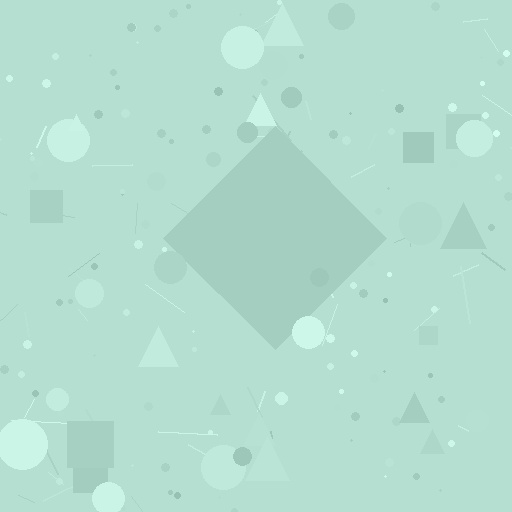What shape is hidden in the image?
A diamond is hidden in the image.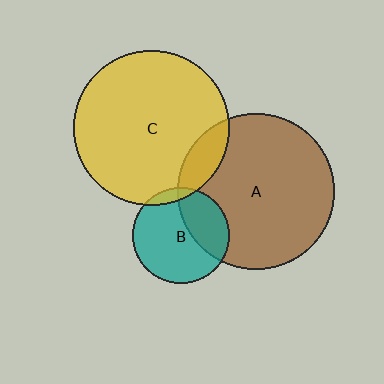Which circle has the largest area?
Circle A (brown).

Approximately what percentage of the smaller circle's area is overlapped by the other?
Approximately 10%.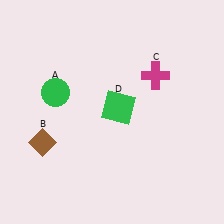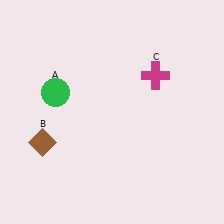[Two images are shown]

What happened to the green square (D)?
The green square (D) was removed in Image 2. It was in the top-right area of Image 1.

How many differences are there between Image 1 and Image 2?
There is 1 difference between the two images.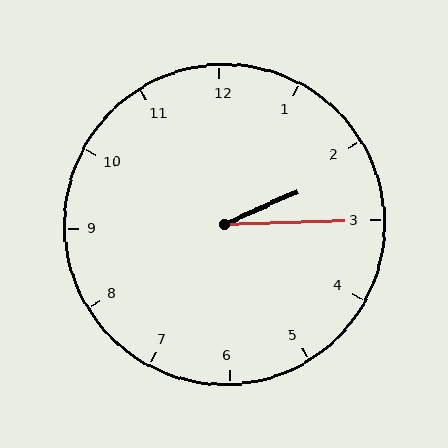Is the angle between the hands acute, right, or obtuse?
It is acute.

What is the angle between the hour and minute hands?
Approximately 22 degrees.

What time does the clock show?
2:15.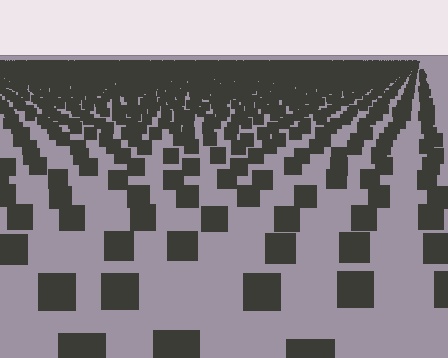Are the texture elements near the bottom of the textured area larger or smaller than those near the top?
Larger. Near the bottom, elements are closer to the viewer and appear at a bigger on-screen size.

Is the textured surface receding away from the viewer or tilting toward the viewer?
The surface is receding away from the viewer. Texture elements get smaller and denser toward the top.